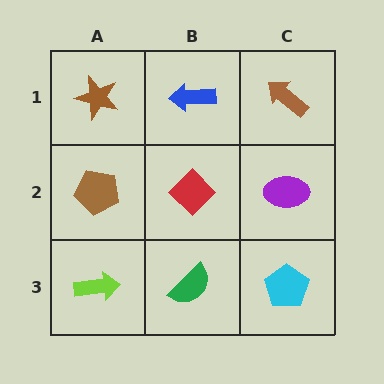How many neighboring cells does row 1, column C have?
2.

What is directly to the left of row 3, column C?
A green semicircle.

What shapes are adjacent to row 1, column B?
A red diamond (row 2, column B), a brown star (row 1, column A), a brown arrow (row 1, column C).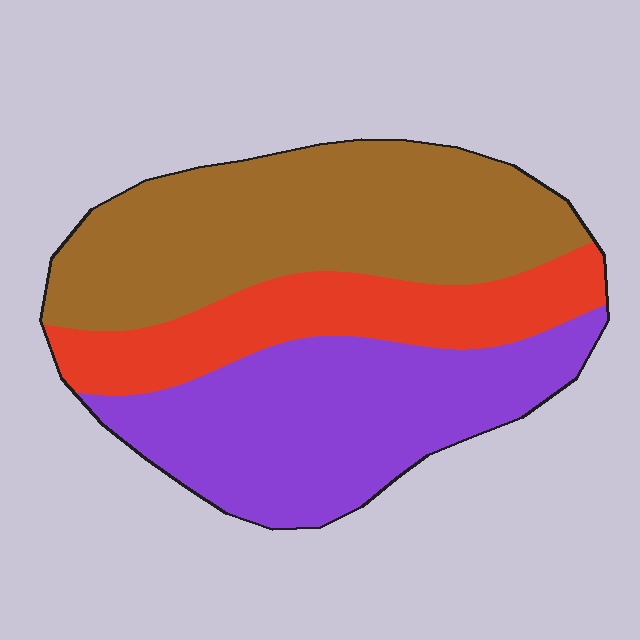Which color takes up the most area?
Brown, at roughly 40%.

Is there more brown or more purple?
Brown.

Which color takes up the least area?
Red, at roughly 25%.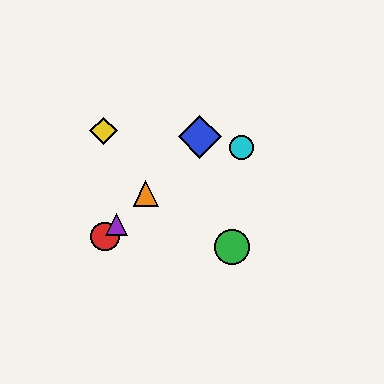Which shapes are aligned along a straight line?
The red circle, the blue diamond, the purple triangle, the orange triangle are aligned along a straight line.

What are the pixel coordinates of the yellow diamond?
The yellow diamond is at (103, 131).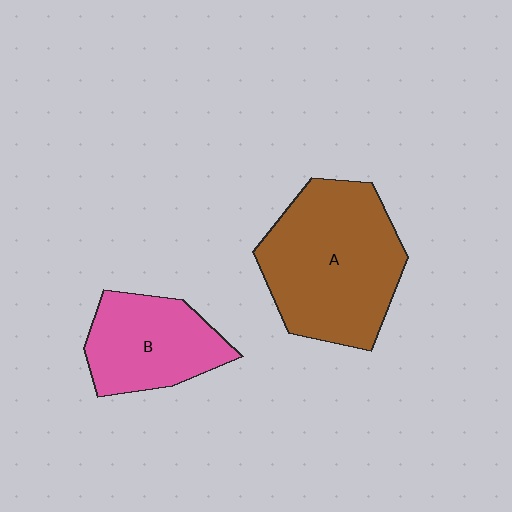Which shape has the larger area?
Shape A (brown).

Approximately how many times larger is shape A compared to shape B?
Approximately 1.6 times.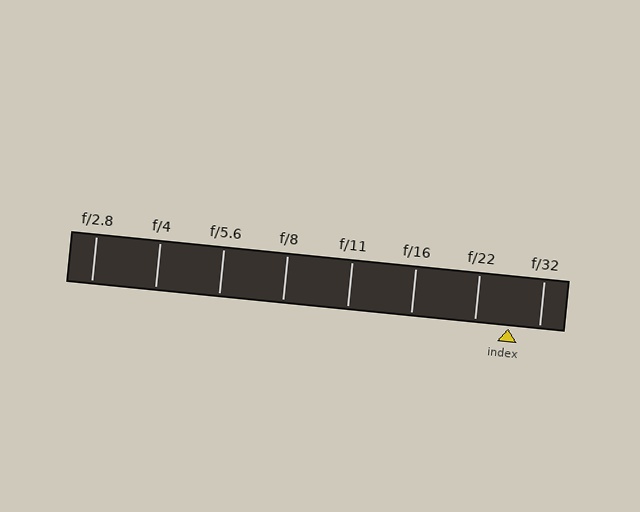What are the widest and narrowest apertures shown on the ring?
The widest aperture shown is f/2.8 and the narrowest is f/32.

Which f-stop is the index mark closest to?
The index mark is closest to f/32.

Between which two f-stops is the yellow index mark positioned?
The index mark is between f/22 and f/32.